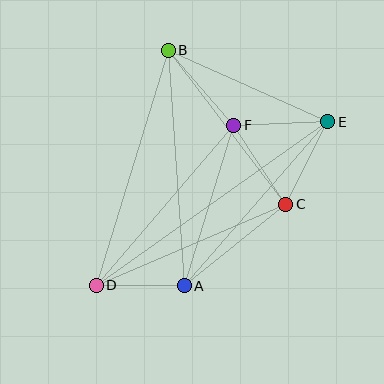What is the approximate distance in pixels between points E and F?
The distance between E and F is approximately 94 pixels.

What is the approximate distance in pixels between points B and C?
The distance between B and C is approximately 194 pixels.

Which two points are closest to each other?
Points A and D are closest to each other.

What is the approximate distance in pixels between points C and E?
The distance between C and E is approximately 93 pixels.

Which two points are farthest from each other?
Points D and E are farthest from each other.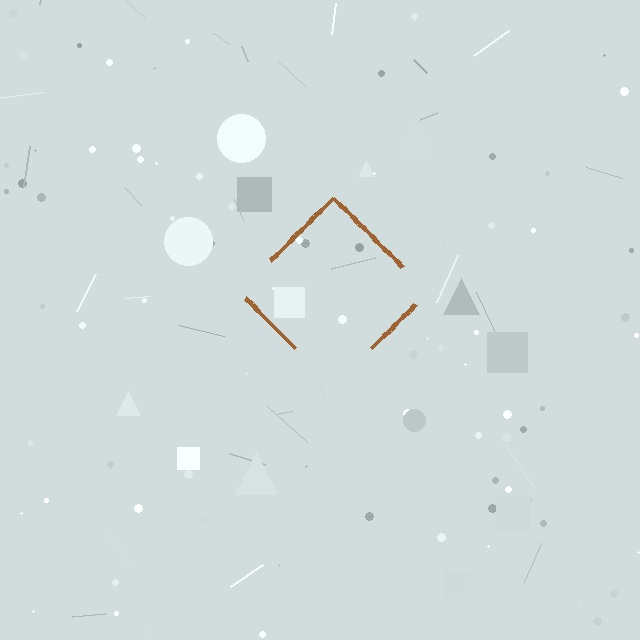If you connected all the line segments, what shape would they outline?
They would outline a diamond.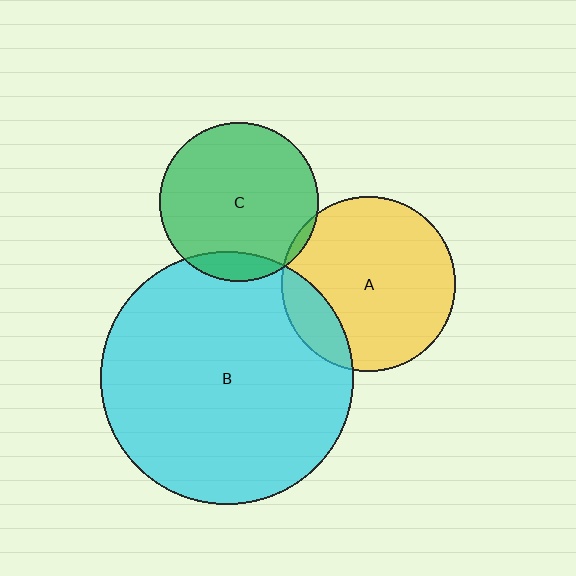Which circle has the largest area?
Circle B (cyan).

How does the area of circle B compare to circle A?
Approximately 2.1 times.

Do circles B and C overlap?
Yes.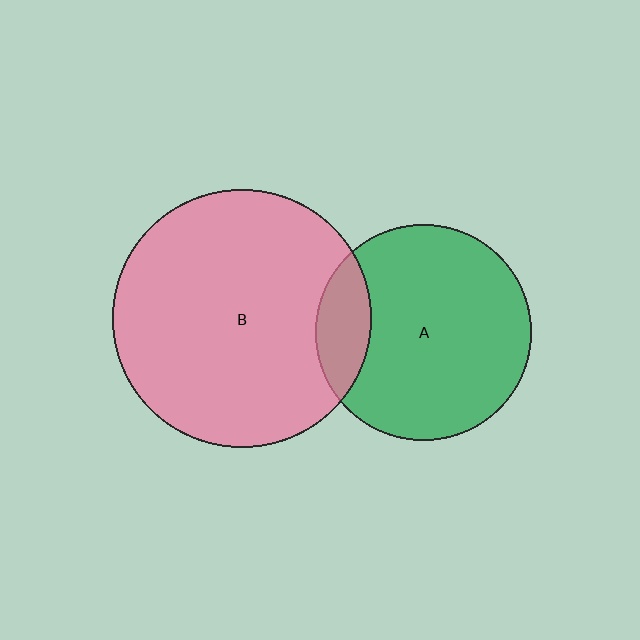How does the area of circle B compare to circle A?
Approximately 1.4 times.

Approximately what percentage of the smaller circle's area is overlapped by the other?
Approximately 15%.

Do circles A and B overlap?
Yes.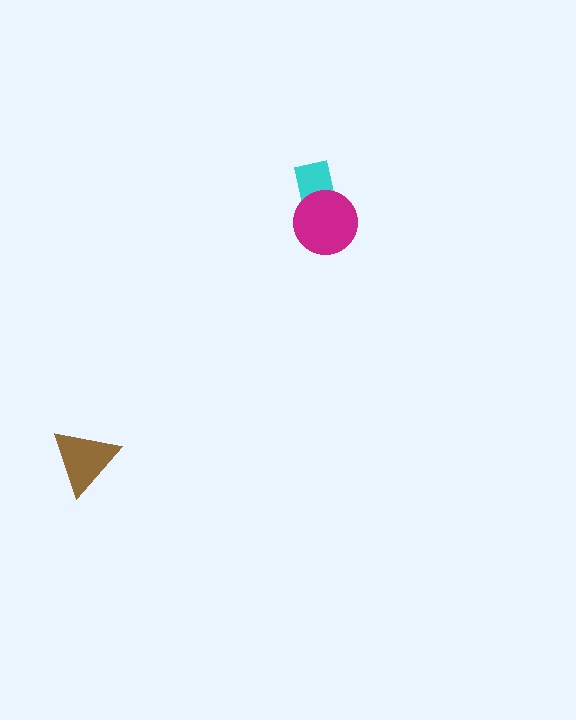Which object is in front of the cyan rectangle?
The magenta circle is in front of the cyan rectangle.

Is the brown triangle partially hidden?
No, no other shape covers it.